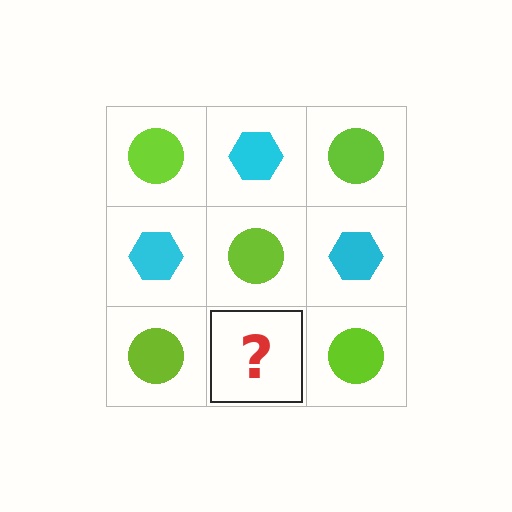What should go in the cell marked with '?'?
The missing cell should contain a cyan hexagon.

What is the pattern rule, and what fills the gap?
The rule is that it alternates lime circle and cyan hexagon in a checkerboard pattern. The gap should be filled with a cyan hexagon.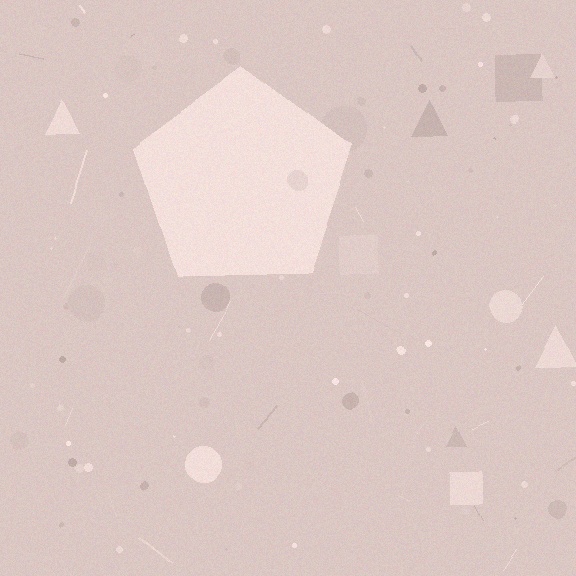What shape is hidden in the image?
A pentagon is hidden in the image.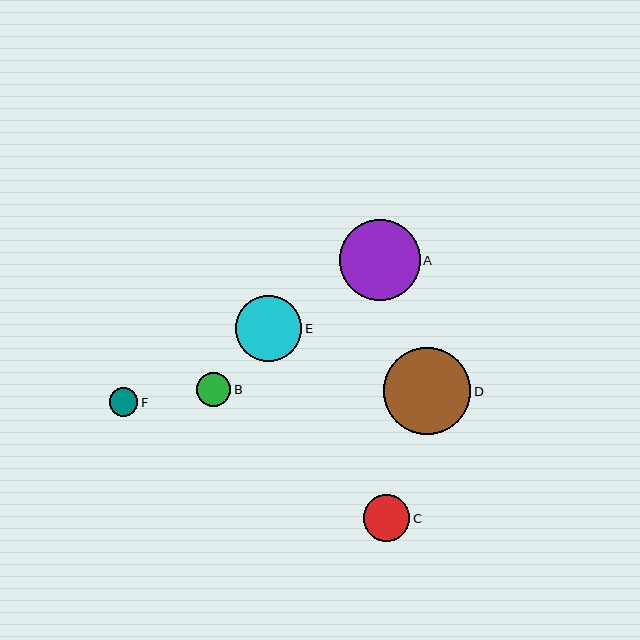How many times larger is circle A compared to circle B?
Circle A is approximately 2.4 times the size of circle B.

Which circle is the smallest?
Circle F is the smallest with a size of approximately 29 pixels.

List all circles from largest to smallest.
From largest to smallest: D, A, E, C, B, F.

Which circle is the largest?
Circle D is the largest with a size of approximately 87 pixels.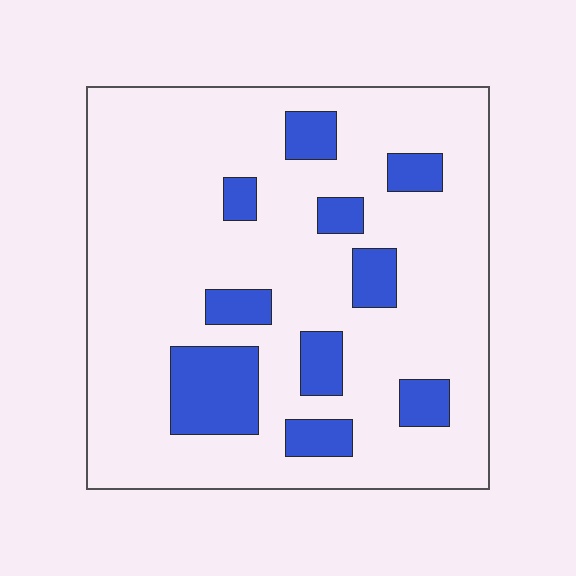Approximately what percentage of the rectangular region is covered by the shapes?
Approximately 20%.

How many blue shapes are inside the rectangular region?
10.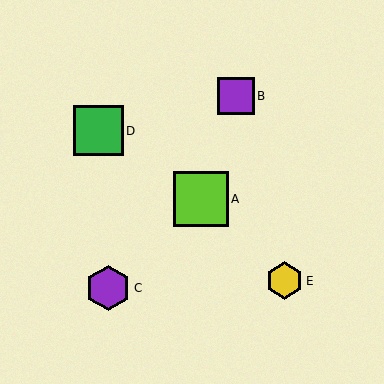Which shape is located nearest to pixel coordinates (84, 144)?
The green square (labeled D) at (98, 131) is nearest to that location.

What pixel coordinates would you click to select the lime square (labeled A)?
Click at (201, 199) to select the lime square A.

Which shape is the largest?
The lime square (labeled A) is the largest.